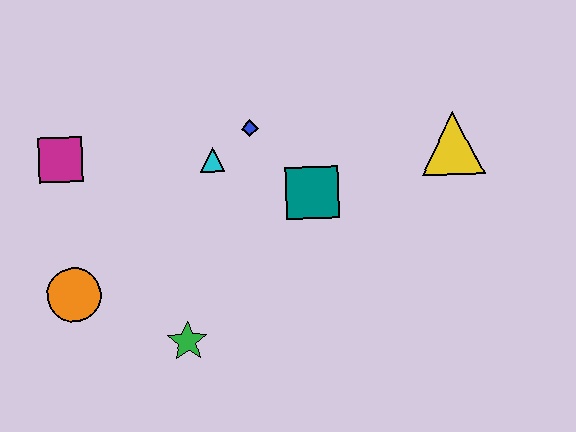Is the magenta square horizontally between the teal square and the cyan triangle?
No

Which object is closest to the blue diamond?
The cyan triangle is closest to the blue diamond.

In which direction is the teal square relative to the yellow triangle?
The teal square is to the left of the yellow triangle.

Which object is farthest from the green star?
The yellow triangle is farthest from the green star.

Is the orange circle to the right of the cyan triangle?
No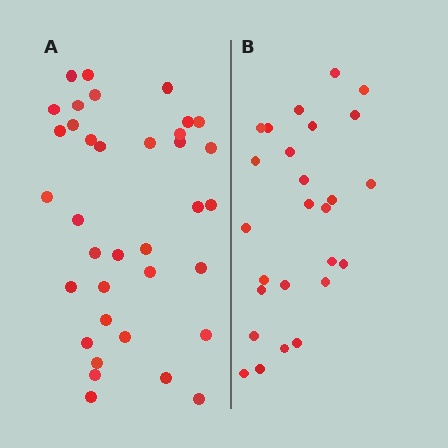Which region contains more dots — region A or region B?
Region A (the left region) has more dots.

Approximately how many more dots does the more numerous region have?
Region A has roughly 10 or so more dots than region B.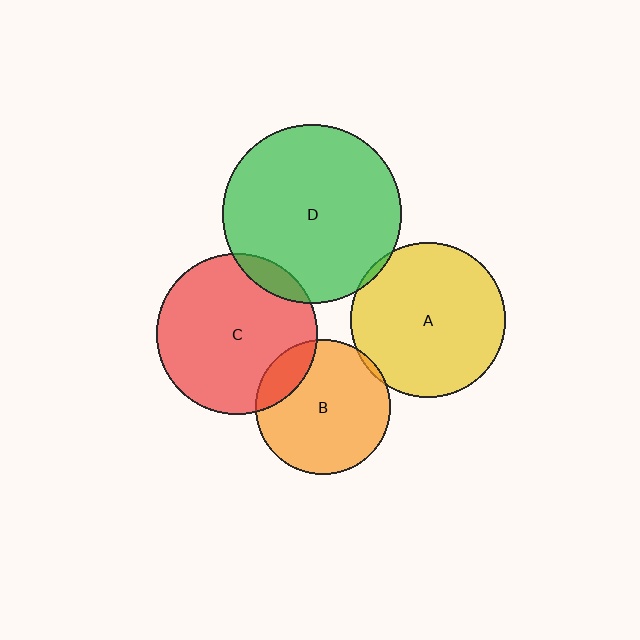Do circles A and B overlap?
Yes.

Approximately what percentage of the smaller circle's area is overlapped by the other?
Approximately 5%.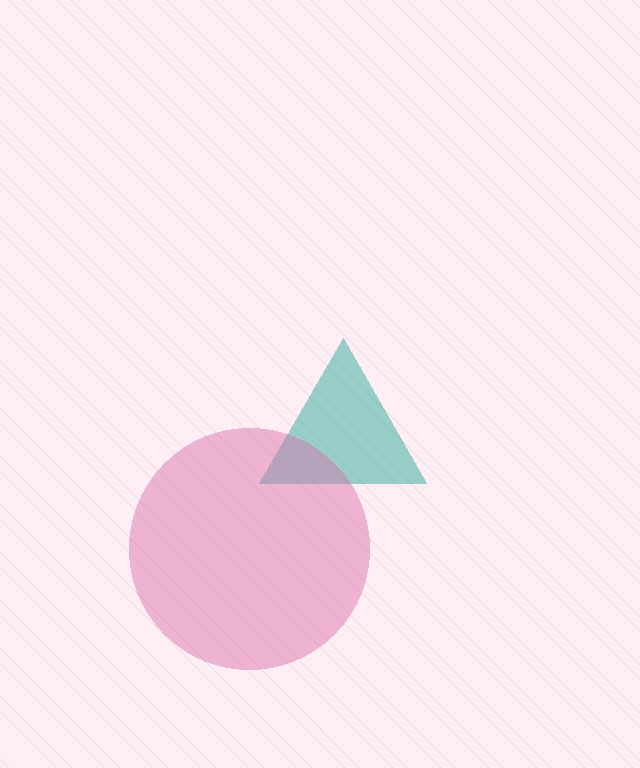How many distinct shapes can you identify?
There are 2 distinct shapes: a teal triangle, a pink circle.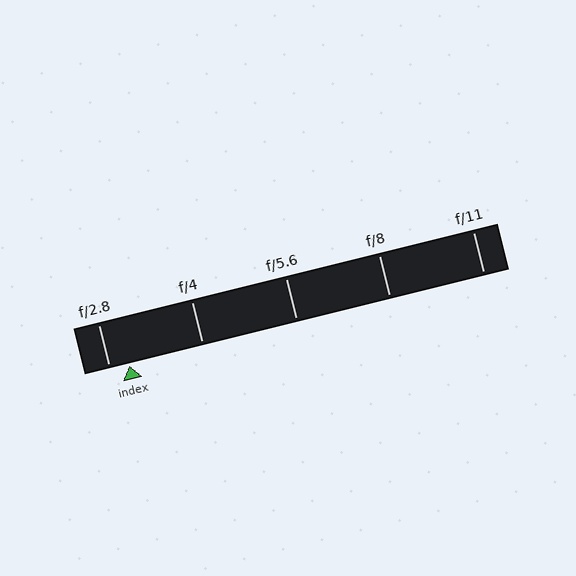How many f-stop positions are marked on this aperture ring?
There are 5 f-stop positions marked.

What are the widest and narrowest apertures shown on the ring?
The widest aperture shown is f/2.8 and the narrowest is f/11.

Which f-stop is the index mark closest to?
The index mark is closest to f/2.8.